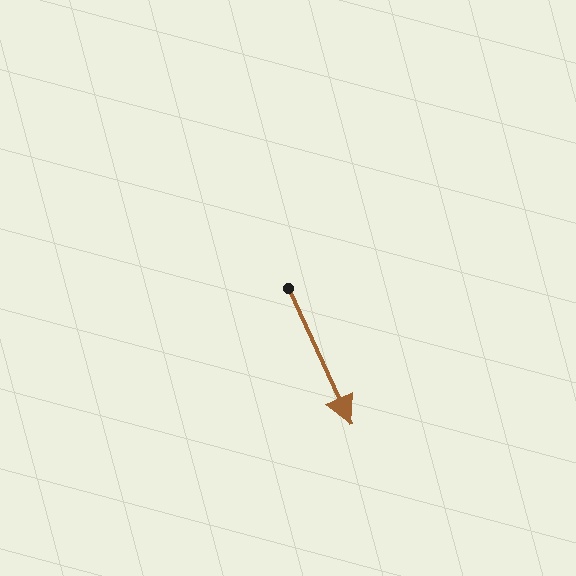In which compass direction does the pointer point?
Southeast.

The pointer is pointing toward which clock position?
Roughly 5 o'clock.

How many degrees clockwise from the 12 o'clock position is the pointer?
Approximately 155 degrees.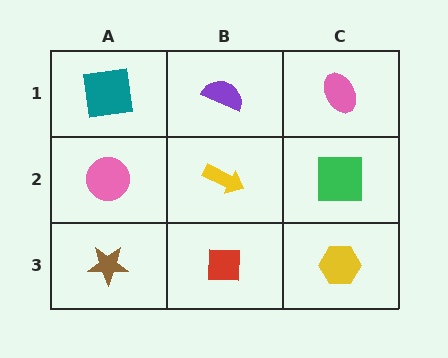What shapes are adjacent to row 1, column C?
A green square (row 2, column C), a purple semicircle (row 1, column B).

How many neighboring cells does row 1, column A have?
2.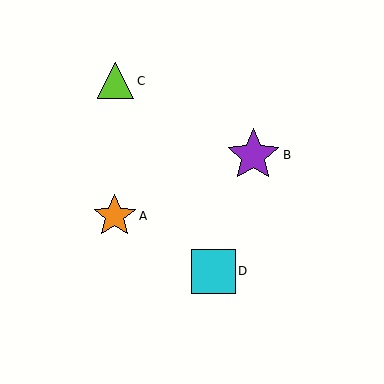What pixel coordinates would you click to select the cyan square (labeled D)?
Click at (213, 271) to select the cyan square D.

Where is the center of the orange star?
The center of the orange star is at (115, 216).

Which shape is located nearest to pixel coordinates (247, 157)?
The purple star (labeled B) at (253, 155) is nearest to that location.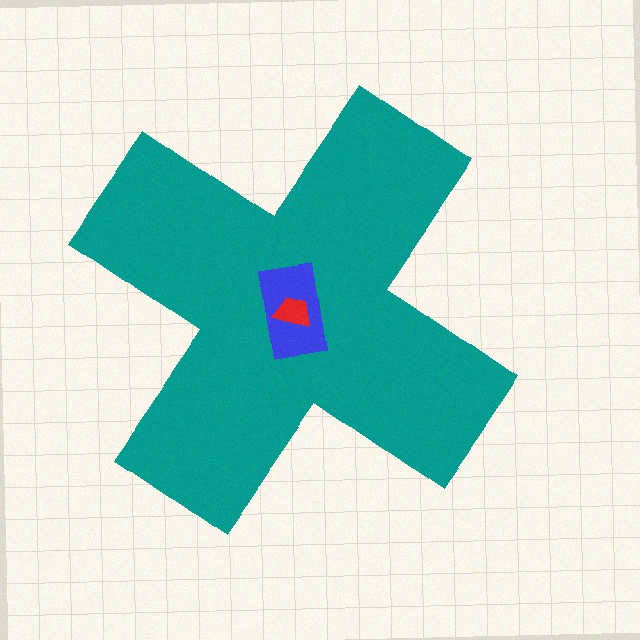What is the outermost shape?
The teal cross.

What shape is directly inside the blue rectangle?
The red trapezoid.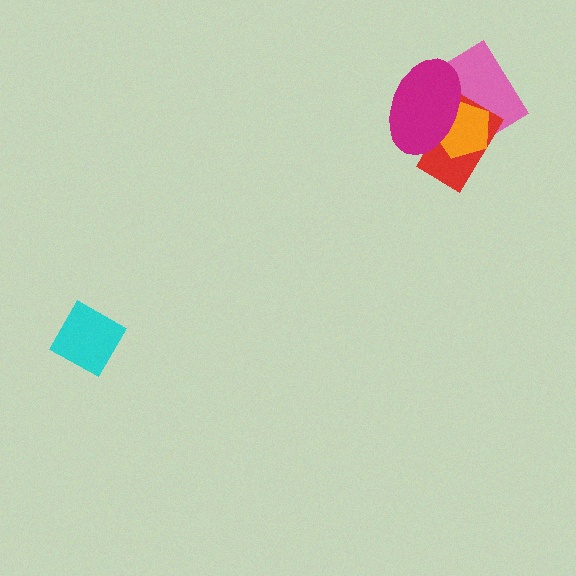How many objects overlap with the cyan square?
0 objects overlap with the cyan square.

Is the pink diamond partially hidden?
Yes, it is partially covered by another shape.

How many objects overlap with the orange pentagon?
3 objects overlap with the orange pentagon.